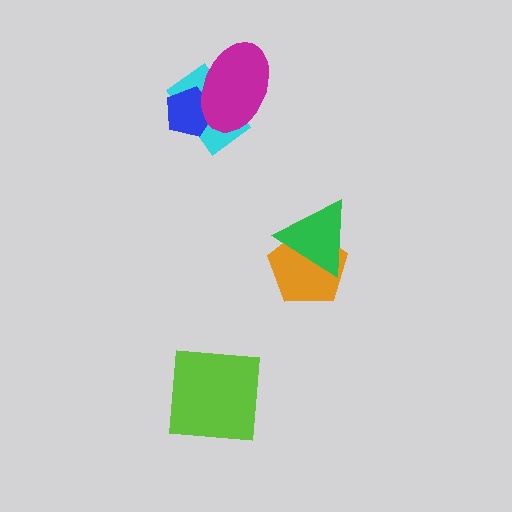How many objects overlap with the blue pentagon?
2 objects overlap with the blue pentagon.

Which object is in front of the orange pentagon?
The green triangle is in front of the orange pentagon.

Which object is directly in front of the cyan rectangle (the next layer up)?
The blue pentagon is directly in front of the cyan rectangle.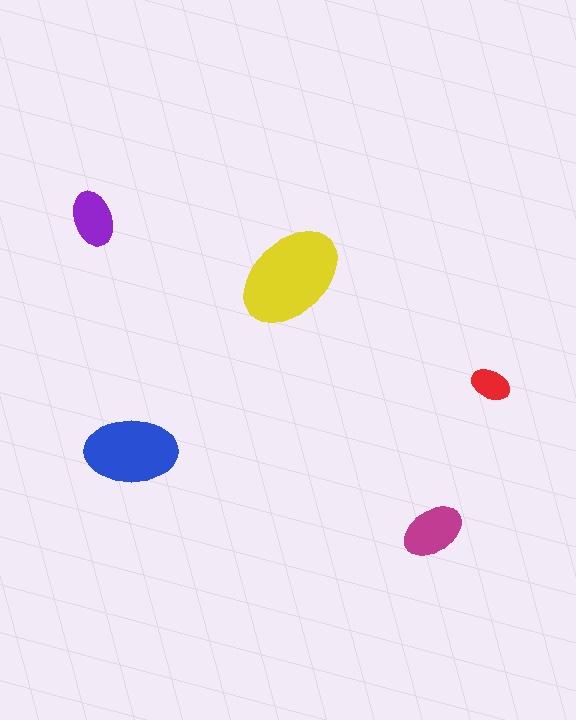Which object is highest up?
The purple ellipse is topmost.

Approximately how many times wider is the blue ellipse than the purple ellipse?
About 1.5 times wider.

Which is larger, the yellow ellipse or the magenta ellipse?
The yellow one.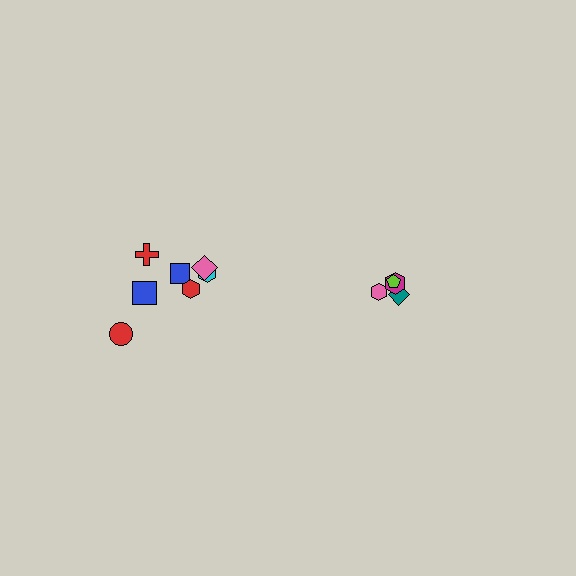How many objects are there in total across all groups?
There are 11 objects.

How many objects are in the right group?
There are 4 objects.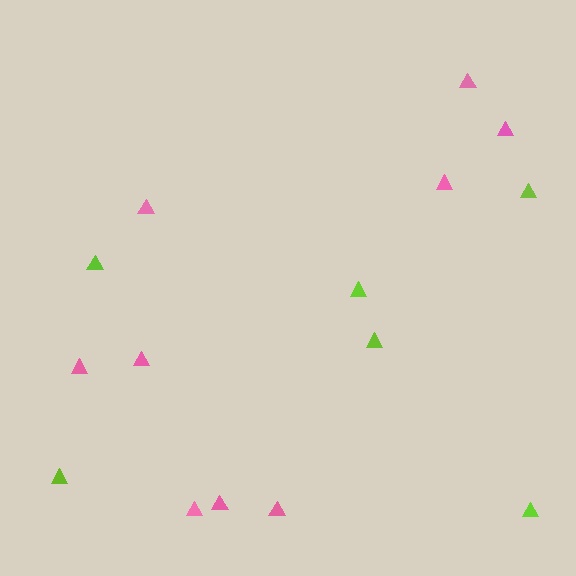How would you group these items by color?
There are 2 groups: one group of pink triangles (9) and one group of lime triangles (6).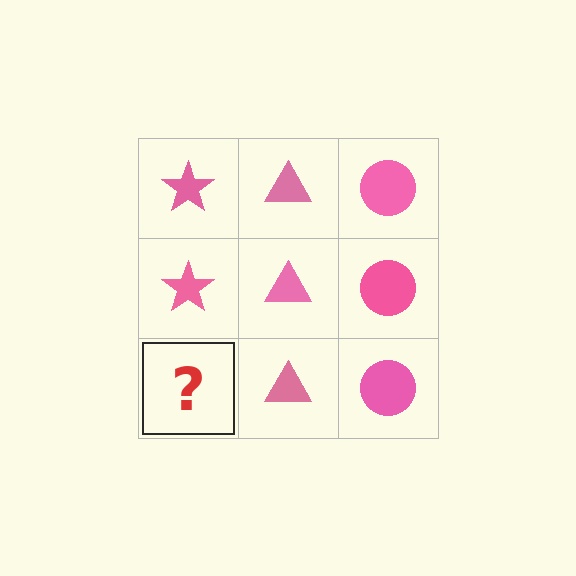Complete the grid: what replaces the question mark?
The question mark should be replaced with a pink star.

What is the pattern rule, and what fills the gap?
The rule is that each column has a consistent shape. The gap should be filled with a pink star.